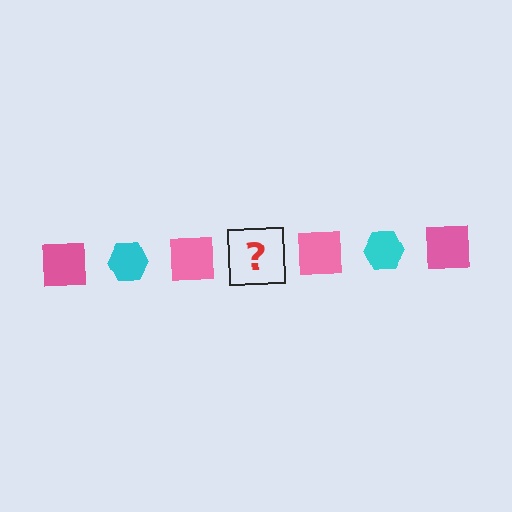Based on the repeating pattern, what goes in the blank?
The blank should be a cyan hexagon.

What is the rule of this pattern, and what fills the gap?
The rule is that the pattern alternates between pink square and cyan hexagon. The gap should be filled with a cyan hexagon.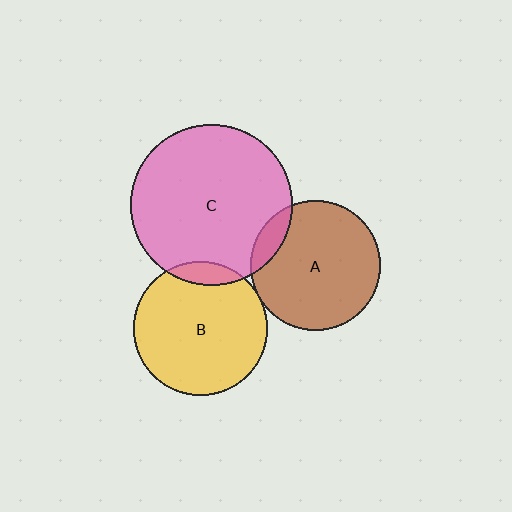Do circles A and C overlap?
Yes.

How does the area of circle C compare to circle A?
Approximately 1.6 times.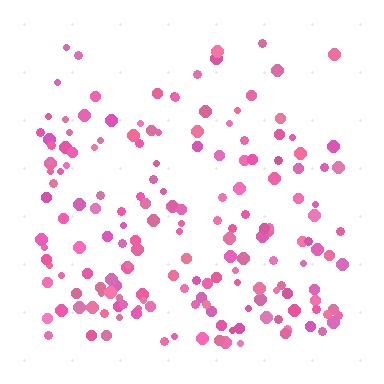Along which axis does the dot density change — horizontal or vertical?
Vertical.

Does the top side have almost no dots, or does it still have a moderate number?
Still a moderate number, just noticeably fewer than the bottom.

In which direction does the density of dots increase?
From top to bottom, with the bottom side densest.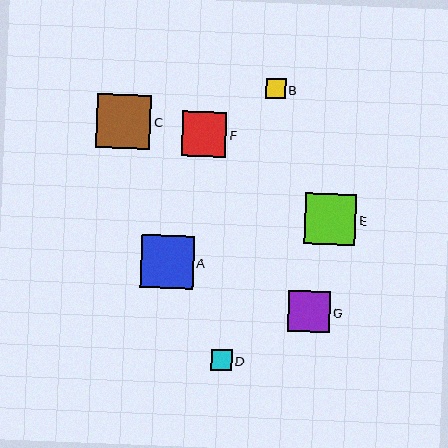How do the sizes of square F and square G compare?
Square F and square G are approximately the same size.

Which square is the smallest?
Square B is the smallest with a size of approximately 19 pixels.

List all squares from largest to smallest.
From largest to smallest: C, A, E, F, G, D, B.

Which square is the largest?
Square C is the largest with a size of approximately 54 pixels.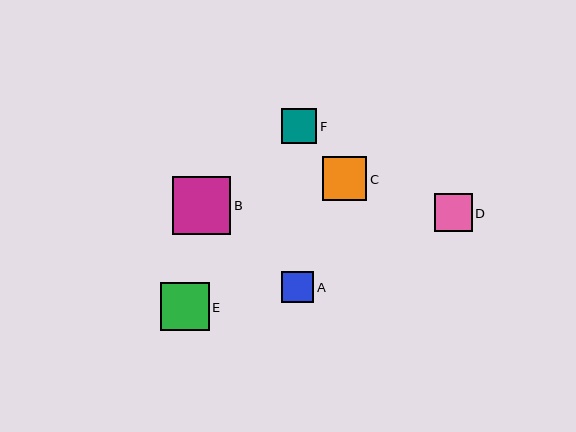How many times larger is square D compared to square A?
Square D is approximately 1.2 times the size of square A.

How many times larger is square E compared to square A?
Square E is approximately 1.5 times the size of square A.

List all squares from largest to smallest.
From largest to smallest: B, E, C, D, F, A.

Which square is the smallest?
Square A is the smallest with a size of approximately 32 pixels.